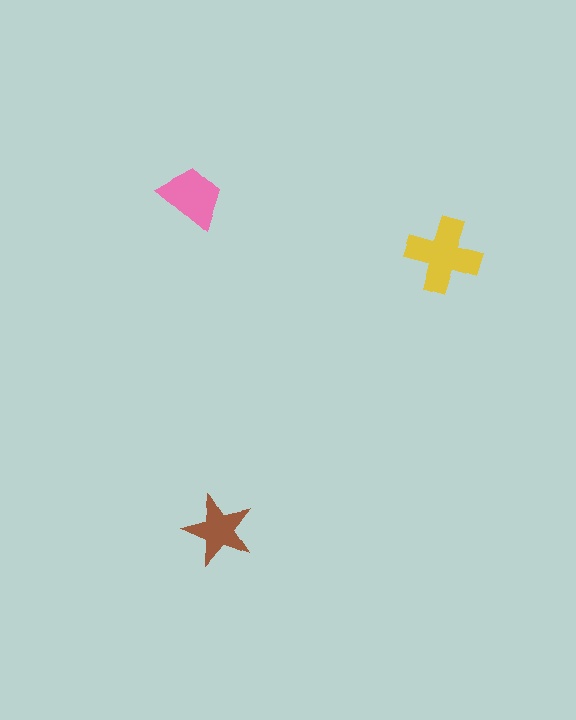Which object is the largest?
The yellow cross.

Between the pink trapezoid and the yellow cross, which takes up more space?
The yellow cross.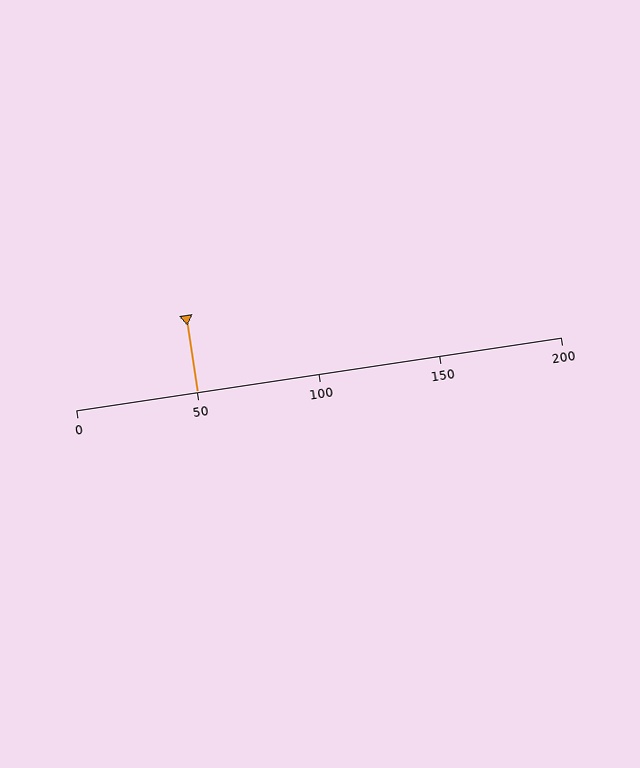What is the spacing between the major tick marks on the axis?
The major ticks are spaced 50 apart.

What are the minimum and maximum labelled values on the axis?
The axis runs from 0 to 200.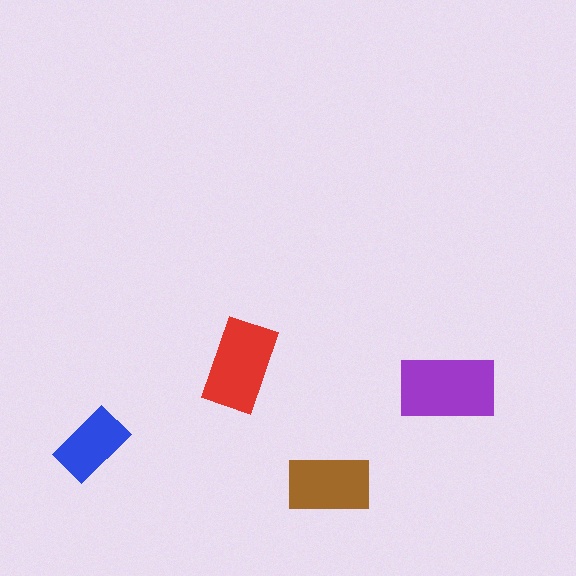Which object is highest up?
The red rectangle is topmost.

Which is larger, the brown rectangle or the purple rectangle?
The purple one.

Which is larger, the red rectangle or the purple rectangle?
The purple one.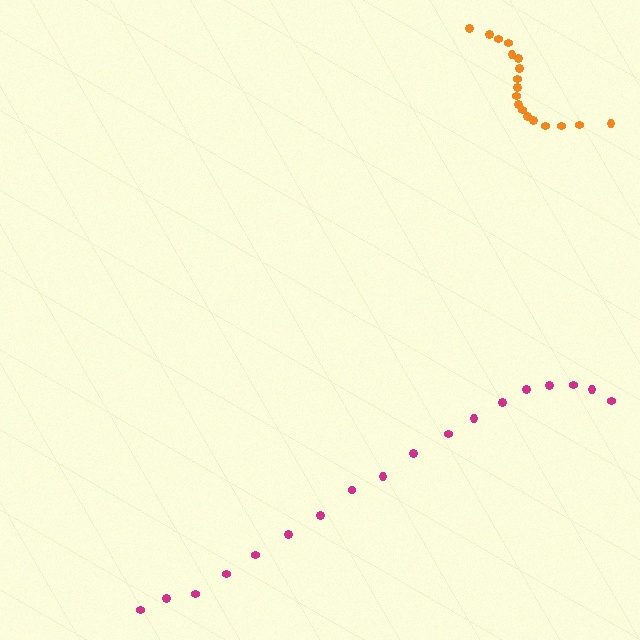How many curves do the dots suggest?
There are 2 distinct paths.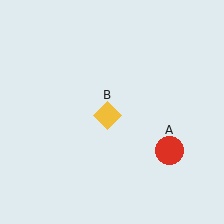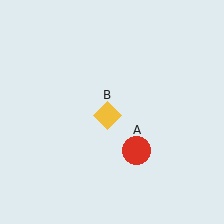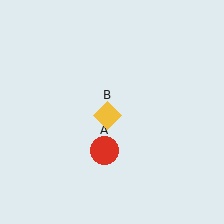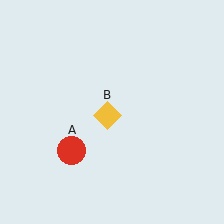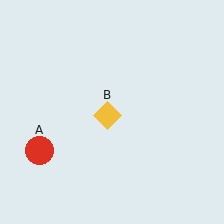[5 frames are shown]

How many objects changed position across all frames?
1 object changed position: red circle (object A).